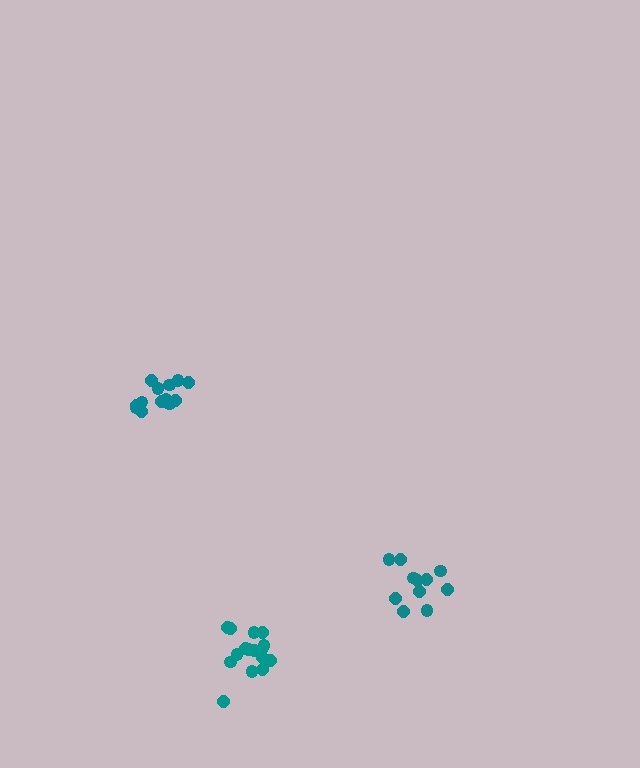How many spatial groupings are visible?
There are 3 spatial groupings.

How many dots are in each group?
Group 1: 16 dots, Group 2: 13 dots, Group 3: 11 dots (40 total).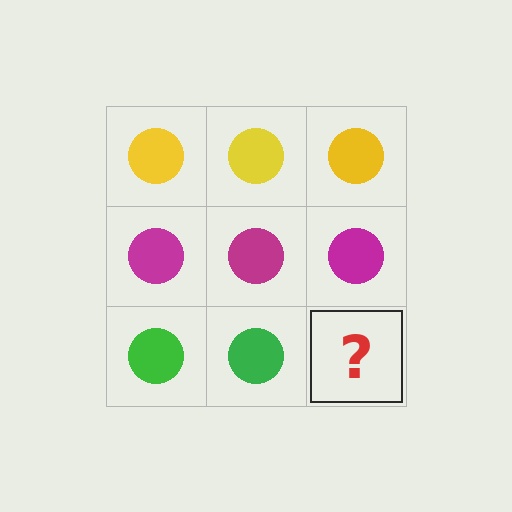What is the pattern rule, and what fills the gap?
The rule is that each row has a consistent color. The gap should be filled with a green circle.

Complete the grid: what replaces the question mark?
The question mark should be replaced with a green circle.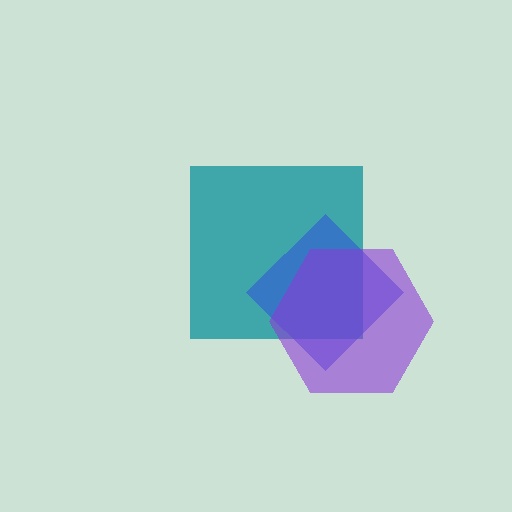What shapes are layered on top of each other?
The layered shapes are: a teal square, a blue diamond, a purple hexagon.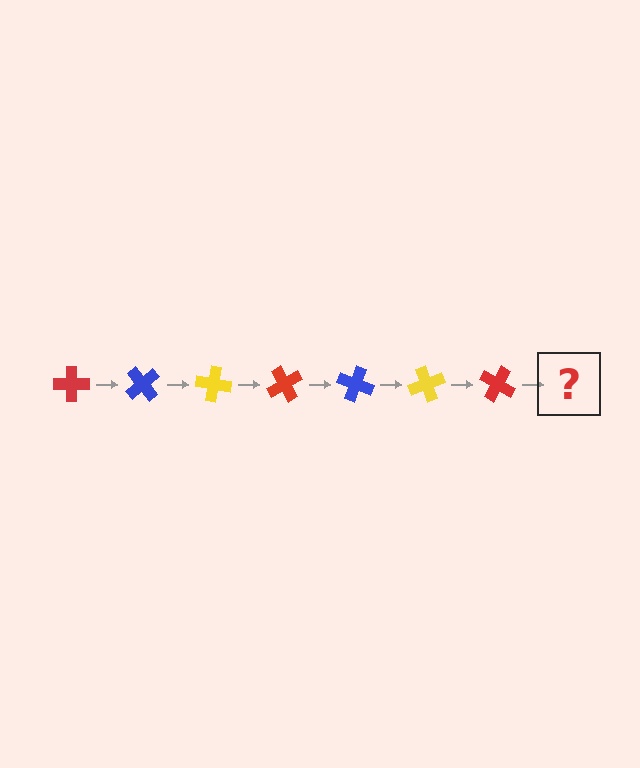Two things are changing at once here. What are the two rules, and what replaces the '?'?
The two rules are that it rotates 50 degrees each step and the color cycles through red, blue, and yellow. The '?' should be a blue cross, rotated 350 degrees from the start.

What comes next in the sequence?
The next element should be a blue cross, rotated 350 degrees from the start.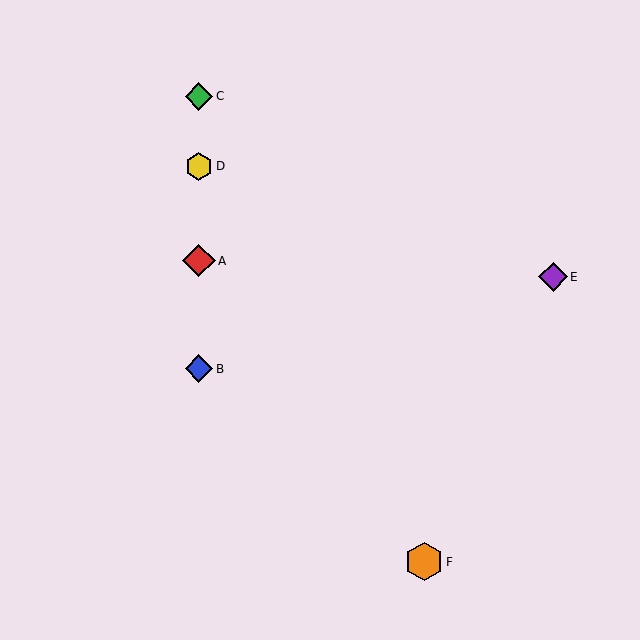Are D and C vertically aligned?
Yes, both are at x≈199.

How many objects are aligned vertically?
4 objects (A, B, C, D) are aligned vertically.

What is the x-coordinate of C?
Object C is at x≈199.